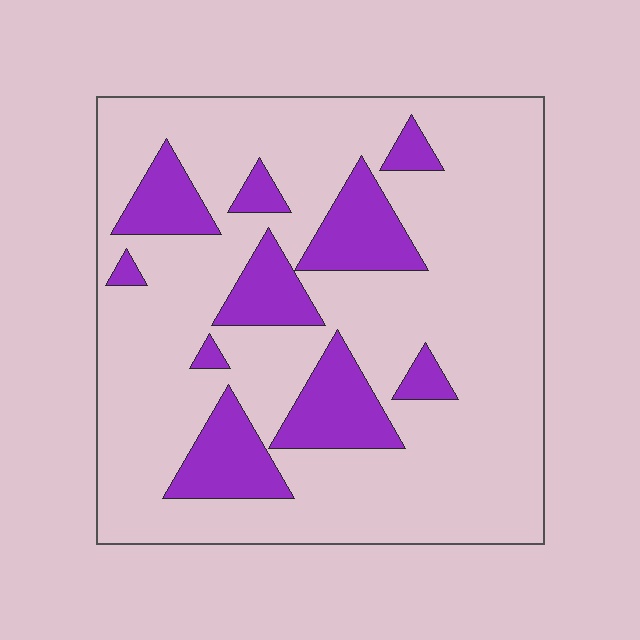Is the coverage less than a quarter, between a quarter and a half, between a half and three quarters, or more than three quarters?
Less than a quarter.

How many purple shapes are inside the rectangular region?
10.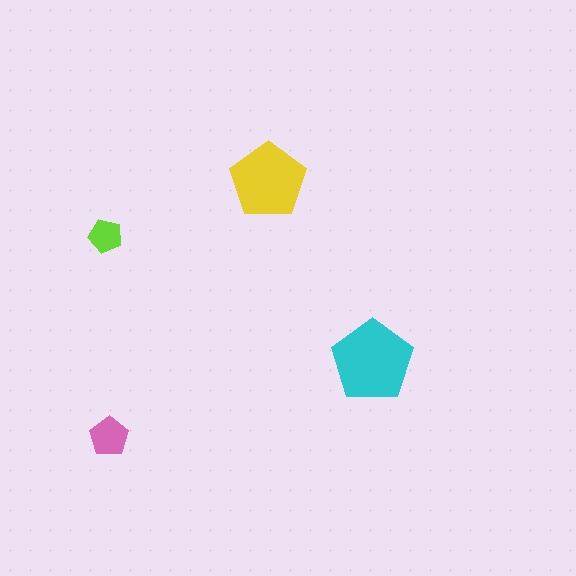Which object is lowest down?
The pink pentagon is bottommost.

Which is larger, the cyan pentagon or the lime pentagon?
The cyan one.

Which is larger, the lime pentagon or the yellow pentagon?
The yellow one.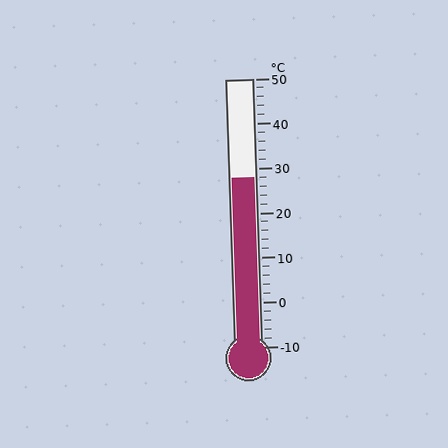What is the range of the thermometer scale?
The thermometer scale ranges from -10°C to 50°C.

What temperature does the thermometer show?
The thermometer shows approximately 28°C.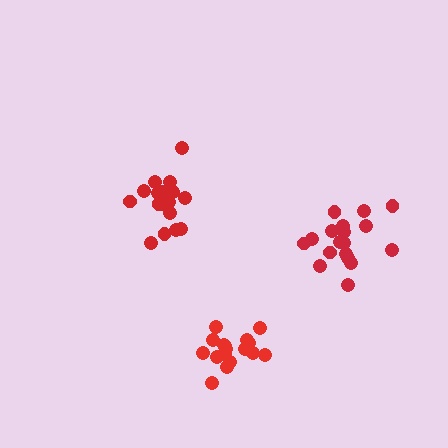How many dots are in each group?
Group 1: 17 dots, Group 2: 18 dots, Group 3: 18 dots (53 total).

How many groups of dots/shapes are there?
There are 3 groups.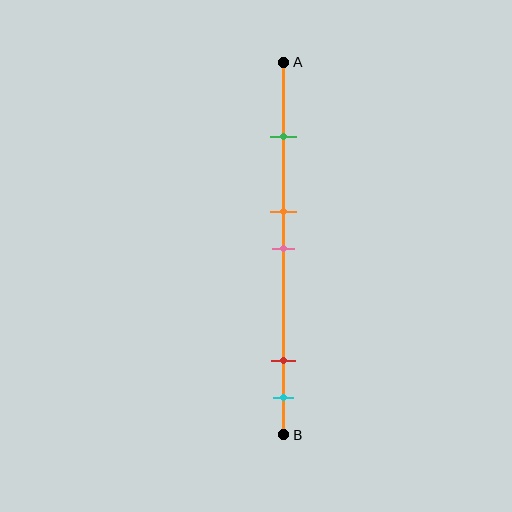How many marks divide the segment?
There are 5 marks dividing the segment.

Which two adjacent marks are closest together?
The orange and pink marks are the closest adjacent pair.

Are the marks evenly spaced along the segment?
No, the marks are not evenly spaced.